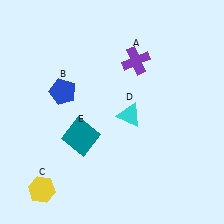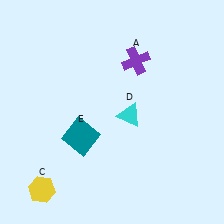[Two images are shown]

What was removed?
The blue pentagon (B) was removed in Image 2.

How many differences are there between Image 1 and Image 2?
There is 1 difference between the two images.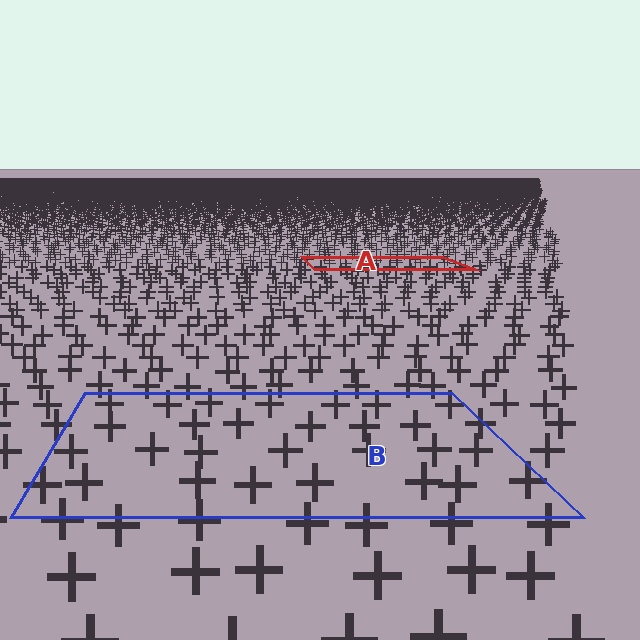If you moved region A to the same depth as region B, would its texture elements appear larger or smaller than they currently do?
They would appear larger. At a closer depth, the same texture elements are projected at a bigger on-screen size.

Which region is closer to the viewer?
Region B is closer. The texture elements there are larger and more spread out.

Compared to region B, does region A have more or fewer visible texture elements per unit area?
Region A has more texture elements per unit area — they are packed more densely because it is farther away.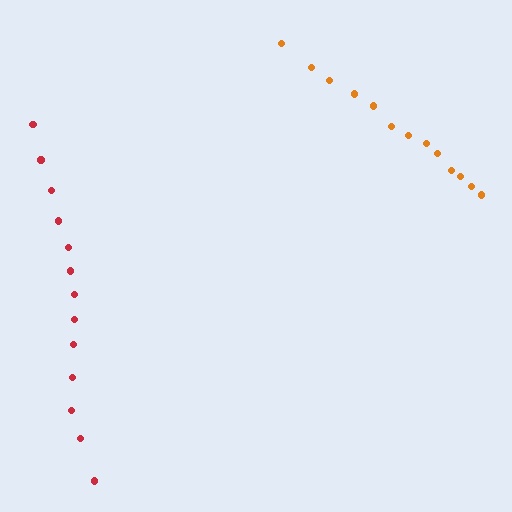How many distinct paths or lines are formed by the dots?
There are 2 distinct paths.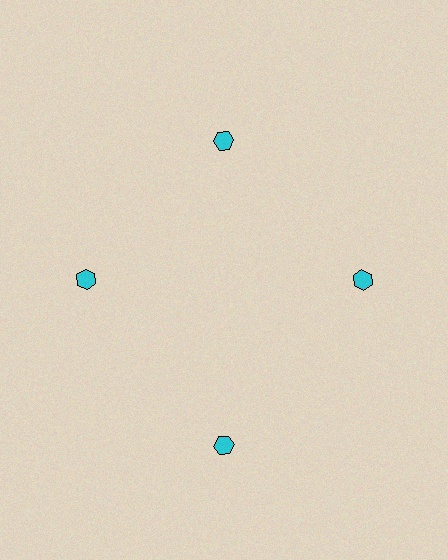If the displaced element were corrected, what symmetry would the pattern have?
It would have 4-fold rotational symmetry — the pattern would map onto itself every 90 degrees.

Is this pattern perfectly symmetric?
No. The 4 cyan hexagons are arranged in a ring, but one element near the 6 o'clock position is pushed outward from the center, breaking the 4-fold rotational symmetry.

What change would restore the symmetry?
The symmetry would be restored by moving it inward, back onto the ring so that all 4 hexagons sit at equal angles and equal distance from the center.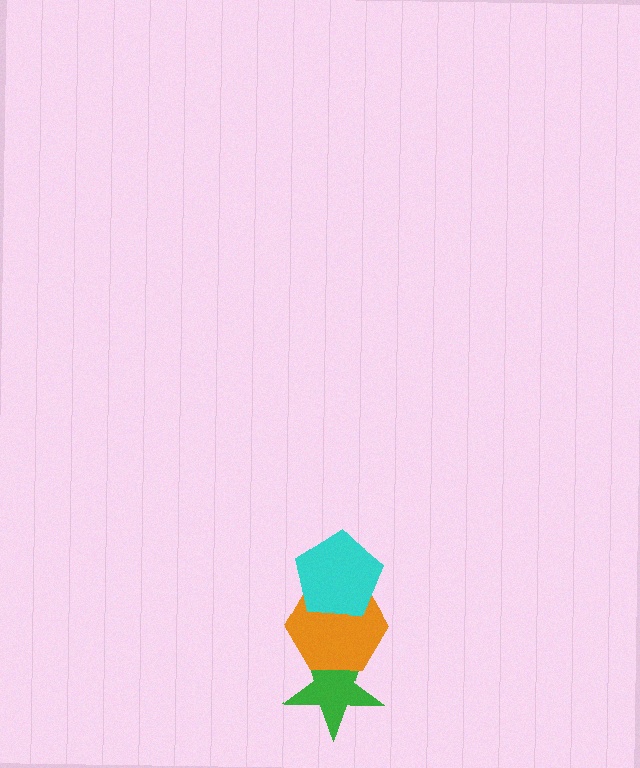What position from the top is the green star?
The green star is 3rd from the top.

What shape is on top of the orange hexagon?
The cyan pentagon is on top of the orange hexagon.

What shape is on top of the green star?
The orange hexagon is on top of the green star.